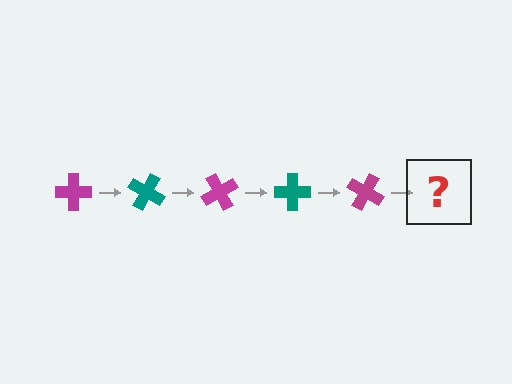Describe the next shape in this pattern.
It should be a teal cross, rotated 150 degrees from the start.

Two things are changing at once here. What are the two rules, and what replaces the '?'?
The two rules are that it rotates 30 degrees each step and the color cycles through magenta and teal. The '?' should be a teal cross, rotated 150 degrees from the start.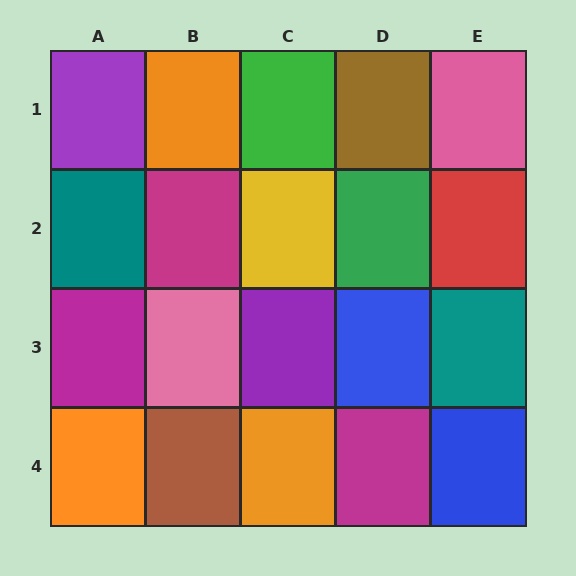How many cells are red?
1 cell is red.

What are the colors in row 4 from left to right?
Orange, brown, orange, magenta, blue.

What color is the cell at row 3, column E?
Teal.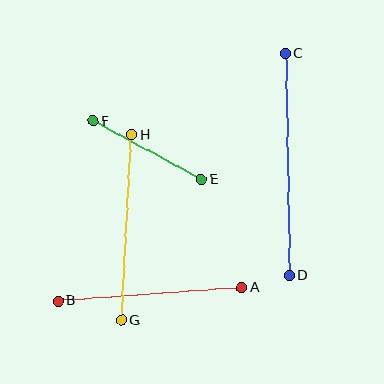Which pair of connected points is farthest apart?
Points C and D are farthest apart.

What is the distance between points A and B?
The distance is approximately 185 pixels.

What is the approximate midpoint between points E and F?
The midpoint is at approximately (147, 150) pixels.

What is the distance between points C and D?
The distance is approximately 222 pixels.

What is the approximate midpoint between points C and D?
The midpoint is at approximately (287, 165) pixels.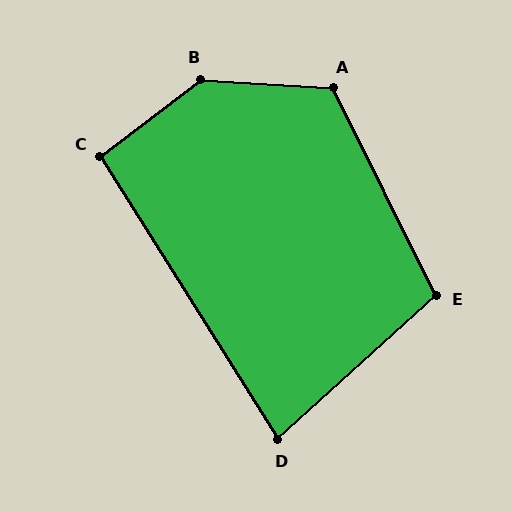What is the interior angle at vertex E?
Approximately 106 degrees (obtuse).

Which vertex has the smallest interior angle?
D, at approximately 80 degrees.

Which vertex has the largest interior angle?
B, at approximately 139 degrees.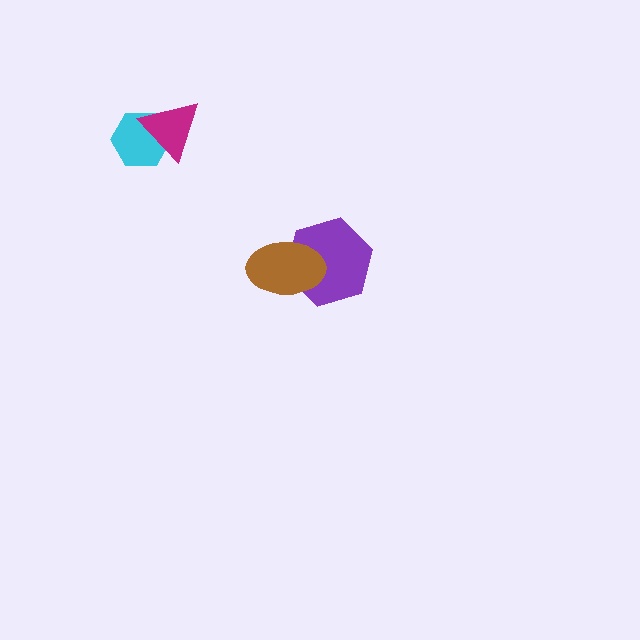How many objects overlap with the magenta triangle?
1 object overlaps with the magenta triangle.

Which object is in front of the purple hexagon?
The brown ellipse is in front of the purple hexagon.